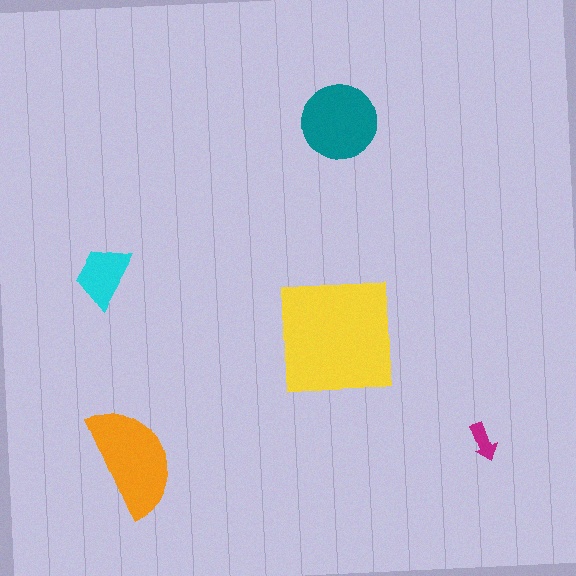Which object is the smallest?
The magenta arrow.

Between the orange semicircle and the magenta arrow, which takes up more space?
The orange semicircle.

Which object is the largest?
The yellow square.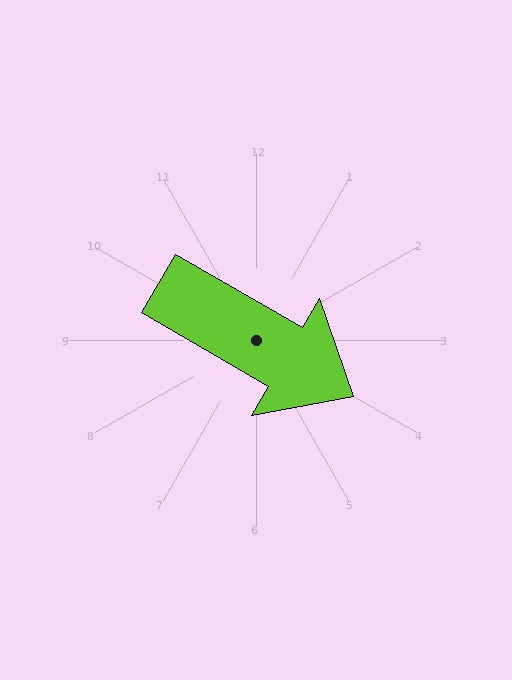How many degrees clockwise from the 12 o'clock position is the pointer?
Approximately 120 degrees.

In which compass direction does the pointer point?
Southeast.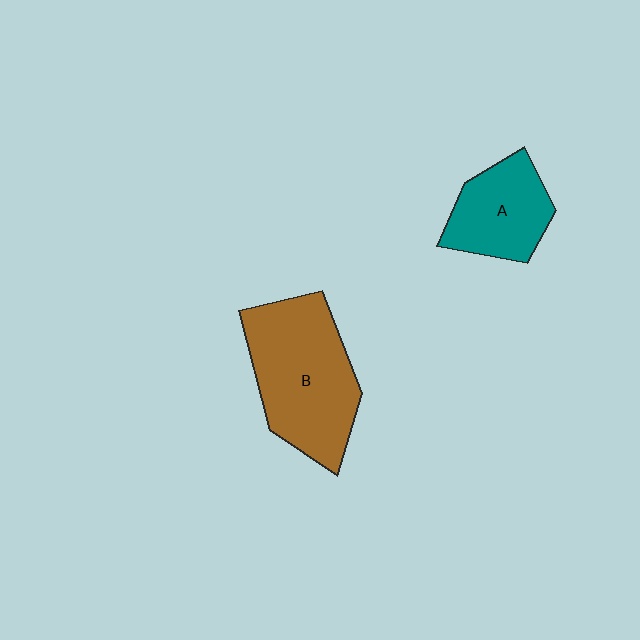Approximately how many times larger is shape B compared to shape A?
Approximately 1.7 times.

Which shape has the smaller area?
Shape A (teal).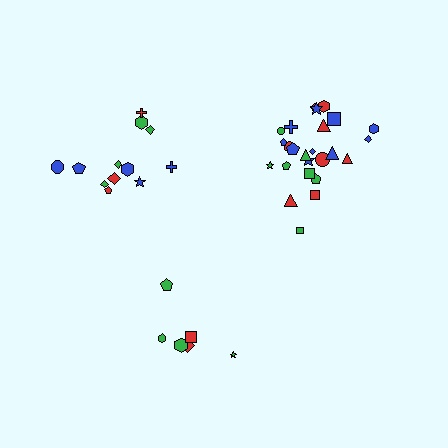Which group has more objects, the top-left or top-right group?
The top-right group.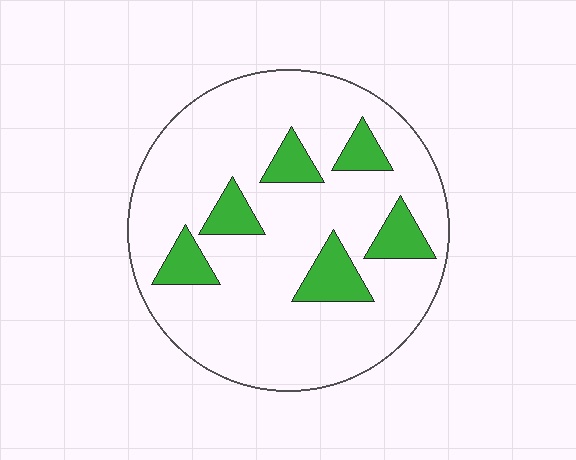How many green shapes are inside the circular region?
6.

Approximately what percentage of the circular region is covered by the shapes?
Approximately 15%.